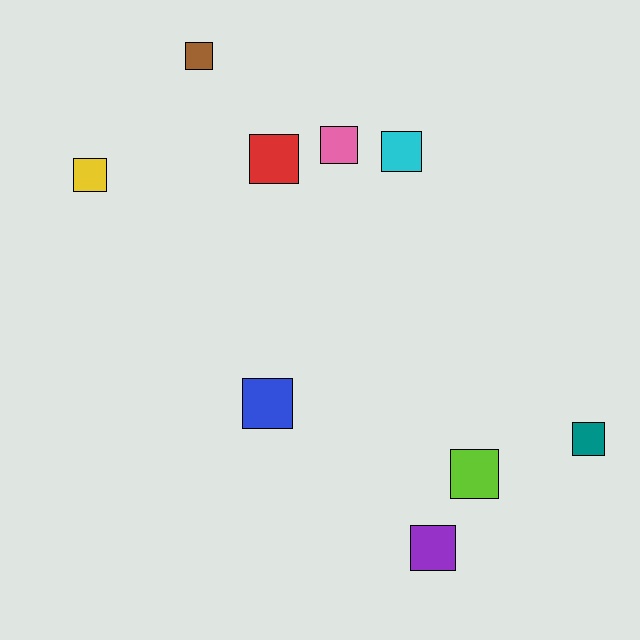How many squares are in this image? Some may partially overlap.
There are 9 squares.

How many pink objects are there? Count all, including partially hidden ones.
There is 1 pink object.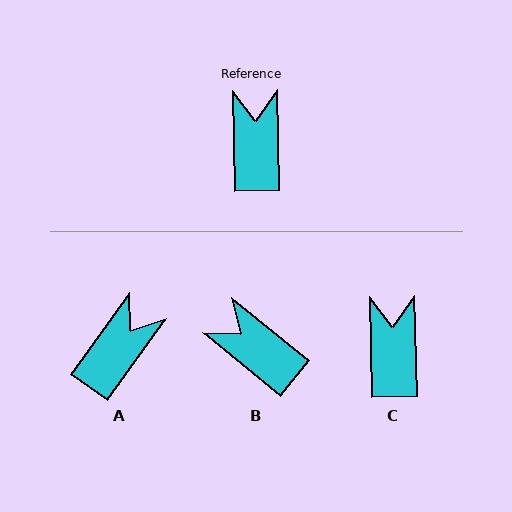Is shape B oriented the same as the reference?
No, it is off by about 49 degrees.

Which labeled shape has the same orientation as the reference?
C.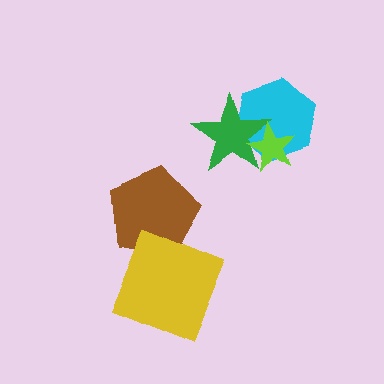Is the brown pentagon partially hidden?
Yes, it is partially covered by another shape.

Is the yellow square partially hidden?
No, no other shape covers it.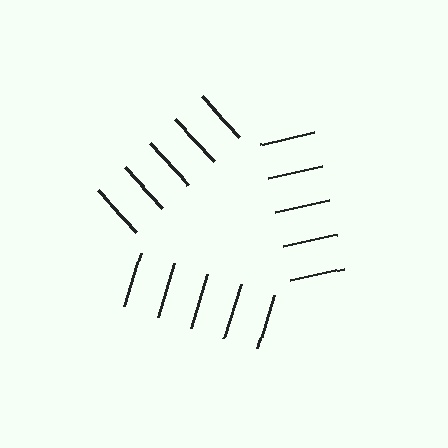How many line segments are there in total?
15 — 5 along each of the 3 edges.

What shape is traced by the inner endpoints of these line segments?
An illusory triangle — the line segments terminate on its edges but no continuous stroke is drawn.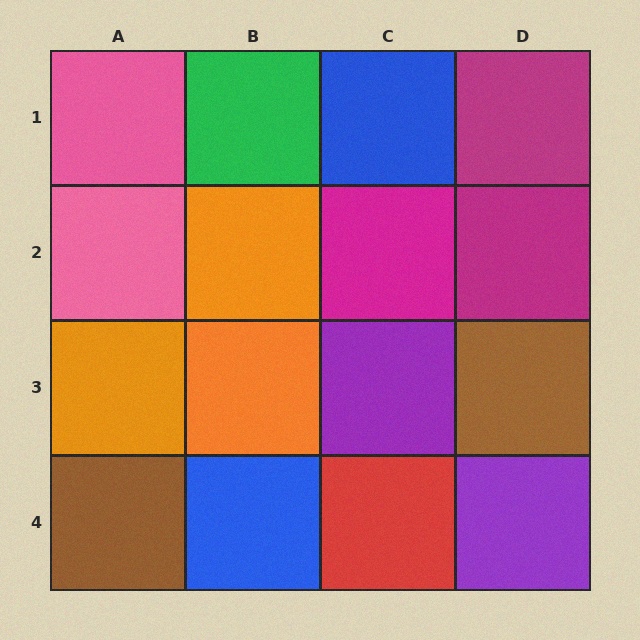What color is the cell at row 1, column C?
Blue.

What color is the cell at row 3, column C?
Purple.